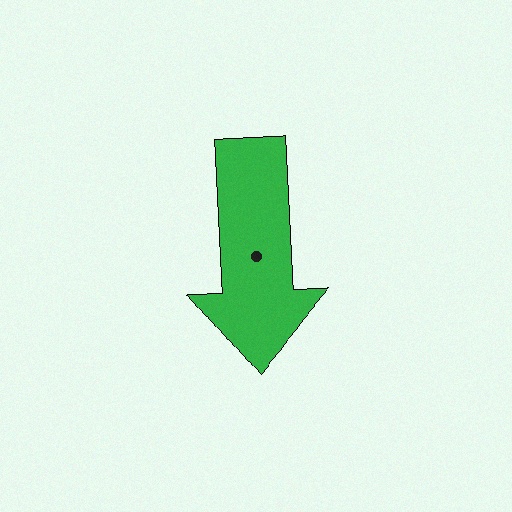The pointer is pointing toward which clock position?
Roughly 6 o'clock.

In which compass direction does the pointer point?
South.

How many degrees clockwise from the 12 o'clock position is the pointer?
Approximately 180 degrees.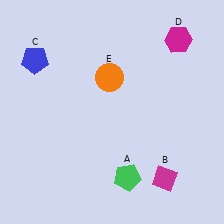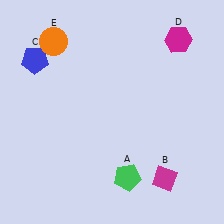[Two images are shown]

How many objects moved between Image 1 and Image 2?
1 object moved between the two images.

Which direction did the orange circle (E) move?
The orange circle (E) moved left.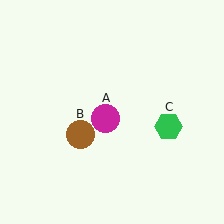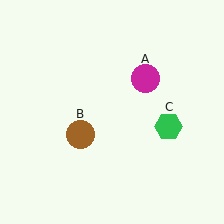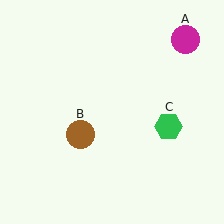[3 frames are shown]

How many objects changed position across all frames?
1 object changed position: magenta circle (object A).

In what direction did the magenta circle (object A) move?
The magenta circle (object A) moved up and to the right.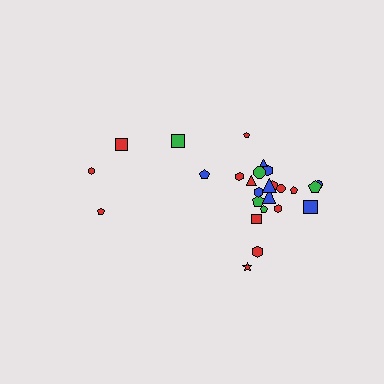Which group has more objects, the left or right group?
The right group.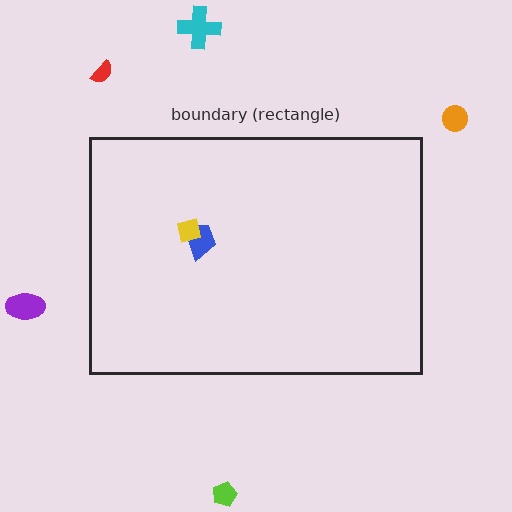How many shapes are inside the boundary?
2 inside, 5 outside.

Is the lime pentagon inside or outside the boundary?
Outside.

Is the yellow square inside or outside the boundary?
Inside.